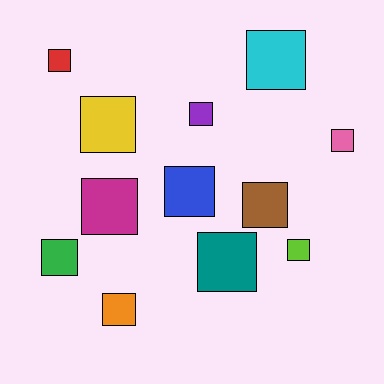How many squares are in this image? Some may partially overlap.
There are 12 squares.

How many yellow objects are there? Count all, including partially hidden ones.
There is 1 yellow object.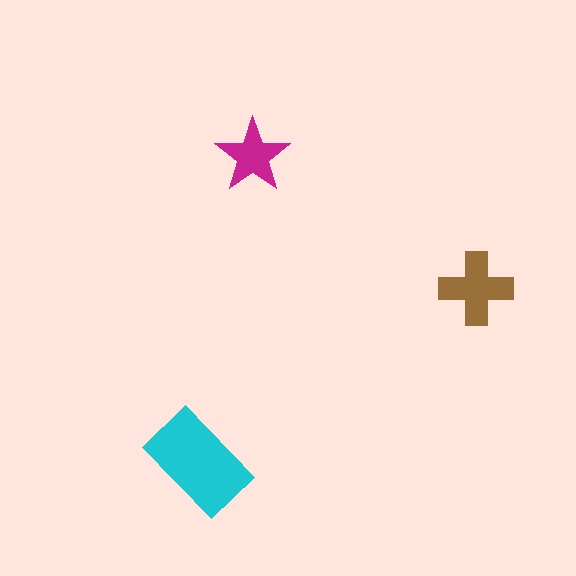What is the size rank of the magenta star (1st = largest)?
3rd.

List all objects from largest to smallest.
The cyan rectangle, the brown cross, the magenta star.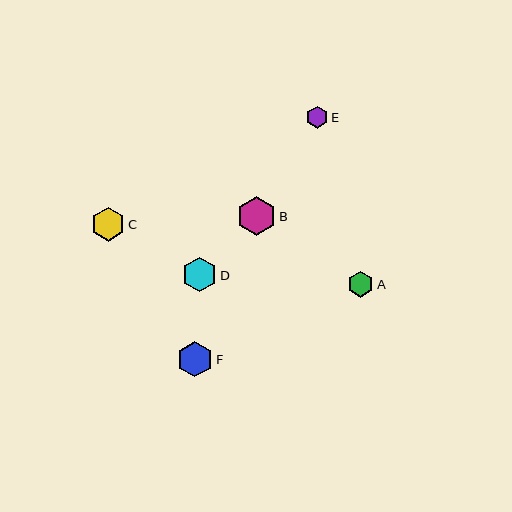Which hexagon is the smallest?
Hexagon E is the smallest with a size of approximately 22 pixels.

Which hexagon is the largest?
Hexagon B is the largest with a size of approximately 39 pixels.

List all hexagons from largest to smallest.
From largest to smallest: B, F, D, C, A, E.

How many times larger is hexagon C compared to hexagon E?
Hexagon C is approximately 1.5 times the size of hexagon E.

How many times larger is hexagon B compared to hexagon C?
Hexagon B is approximately 1.1 times the size of hexagon C.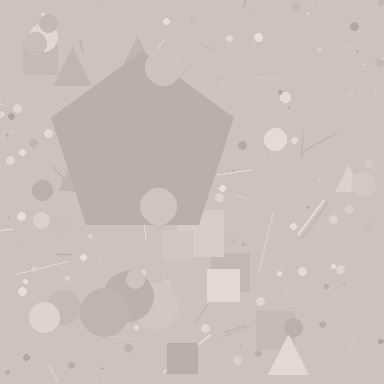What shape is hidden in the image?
A pentagon is hidden in the image.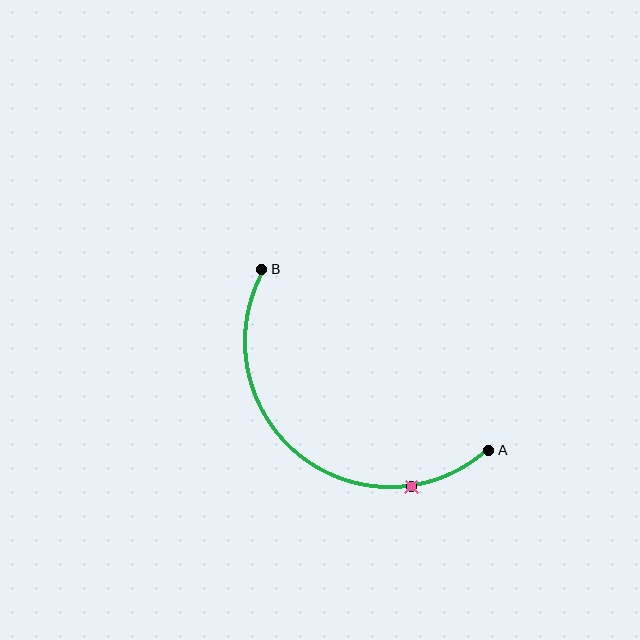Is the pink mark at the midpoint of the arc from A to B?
No. The pink mark lies on the arc but is closer to endpoint A. The arc midpoint would be at the point on the curve equidistant along the arc from both A and B.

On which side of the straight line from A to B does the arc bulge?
The arc bulges below and to the left of the straight line connecting A and B.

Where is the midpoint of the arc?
The arc midpoint is the point on the curve farthest from the straight line joining A and B. It sits below and to the left of that line.